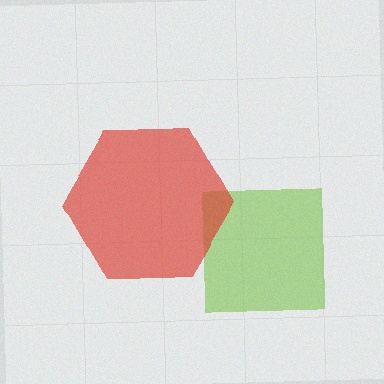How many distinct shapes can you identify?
There are 2 distinct shapes: a lime square, a red hexagon.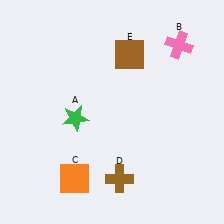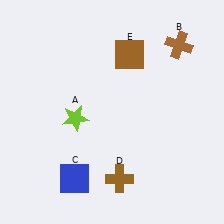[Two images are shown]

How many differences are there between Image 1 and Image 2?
There are 3 differences between the two images.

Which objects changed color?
A changed from green to lime. B changed from pink to brown. C changed from orange to blue.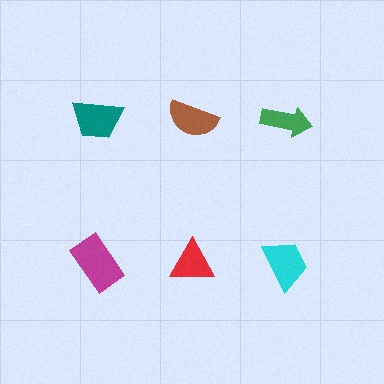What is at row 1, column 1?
A teal trapezoid.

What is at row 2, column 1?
A magenta rectangle.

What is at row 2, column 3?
A cyan trapezoid.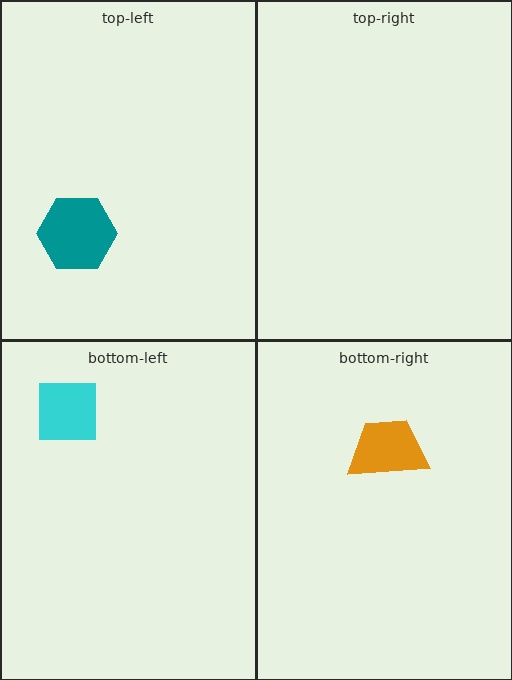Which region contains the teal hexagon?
The top-left region.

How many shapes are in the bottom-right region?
1.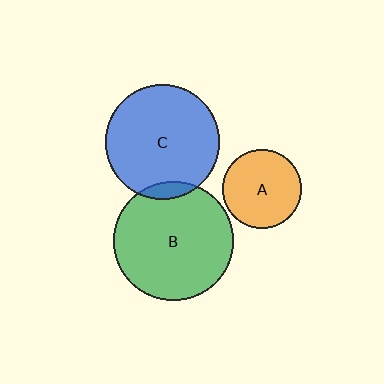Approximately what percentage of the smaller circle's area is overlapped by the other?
Approximately 5%.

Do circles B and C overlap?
Yes.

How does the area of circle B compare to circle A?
Approximately 2.3 times.